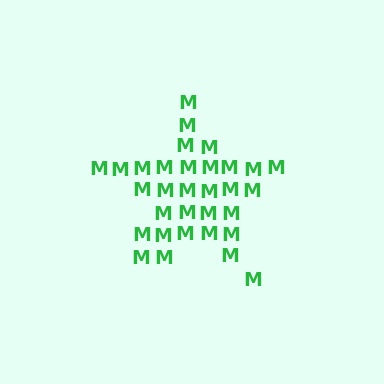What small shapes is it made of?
It is made of small letter M's.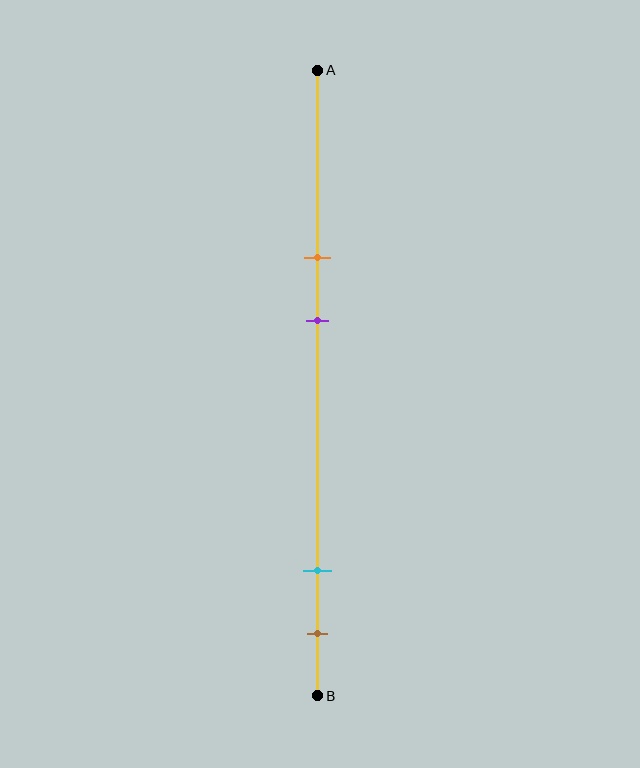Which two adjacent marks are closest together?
The cyan and brown marks are the closest adjacent pair.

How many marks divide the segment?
There are 4 marks dividing the segment.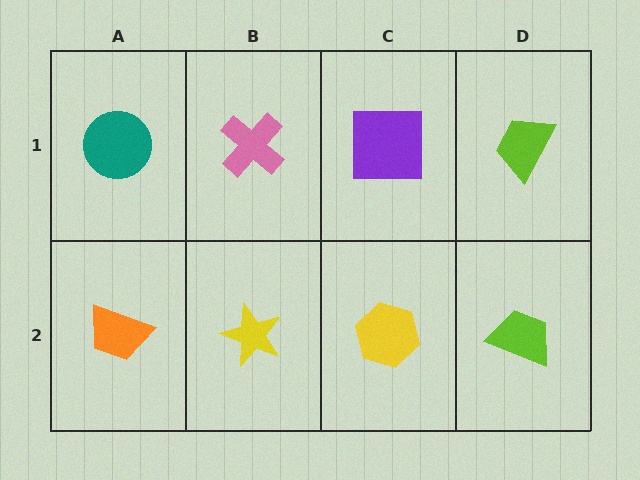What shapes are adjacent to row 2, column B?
A pink cross (row 1, column B), an orange trapezoid (row 2, column A), a yellow hexagon (row 2, column C).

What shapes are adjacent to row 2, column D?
A lime trapezoid (row 1, column D), a yellow hexagon (row 2, column C).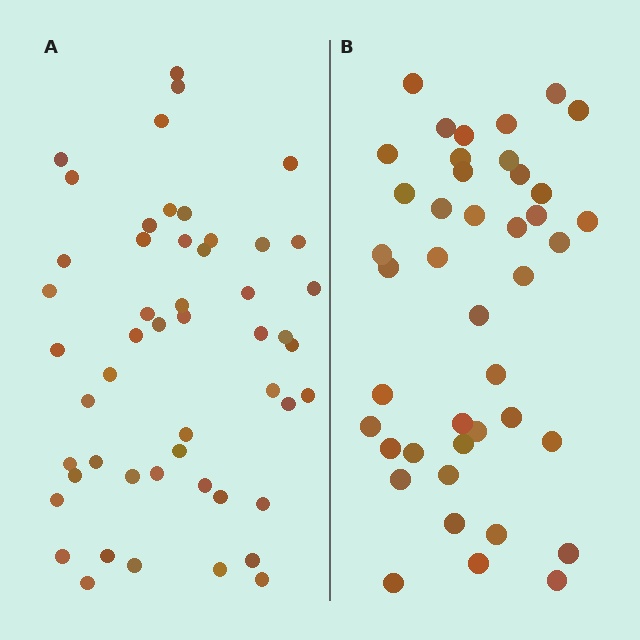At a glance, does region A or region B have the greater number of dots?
Region A (the left region) has more dots.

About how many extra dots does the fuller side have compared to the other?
Region A has roughly 8 or so more dots than region B.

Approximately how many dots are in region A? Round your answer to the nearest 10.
About 50 dots. (The exact count is 51, which rounds to 50.)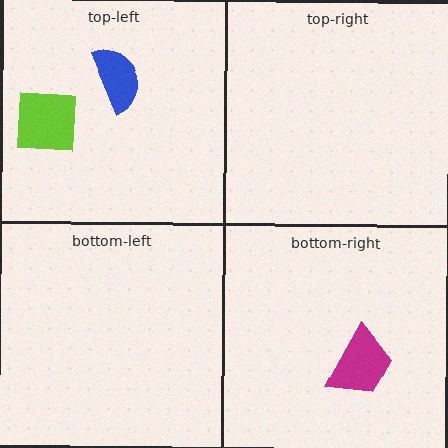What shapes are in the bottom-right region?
The magenta trapezoid.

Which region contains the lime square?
The top-left region.